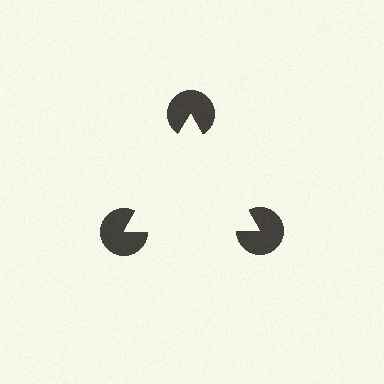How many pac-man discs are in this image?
There are 3 — one at each vertex of the illusory triangle.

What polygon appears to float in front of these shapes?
An illusory triangle — its edges are inferred from the aligned wedge cuts in the pac-man discs, not physically drawn.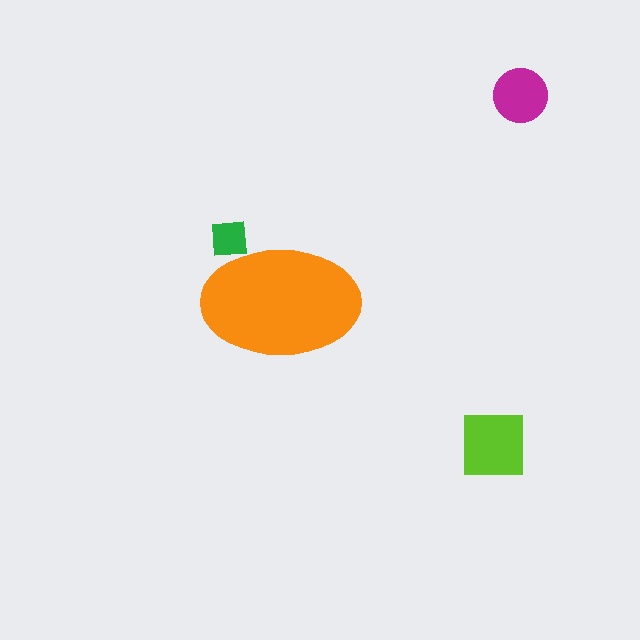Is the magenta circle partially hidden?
No, the magenta circle is fully visible.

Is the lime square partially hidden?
No, the lime square is fully visible.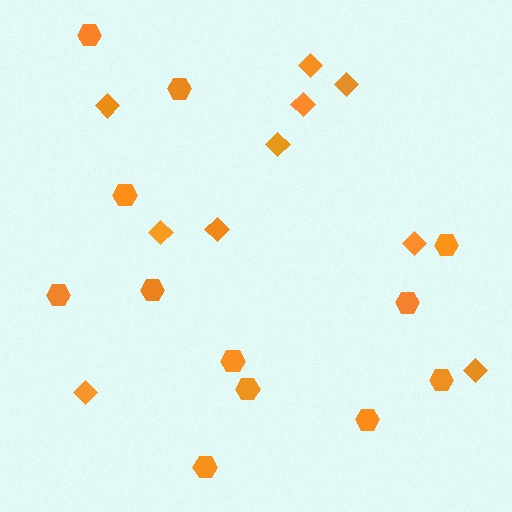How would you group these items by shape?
There are 2 groups: one group of hexagons (12) and one group of diamonds (10).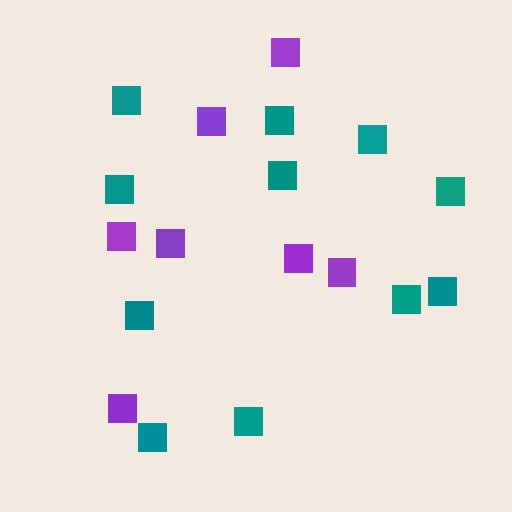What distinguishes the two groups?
There are 2 groups: one group of purple squares (7) and one group of teal squares (11).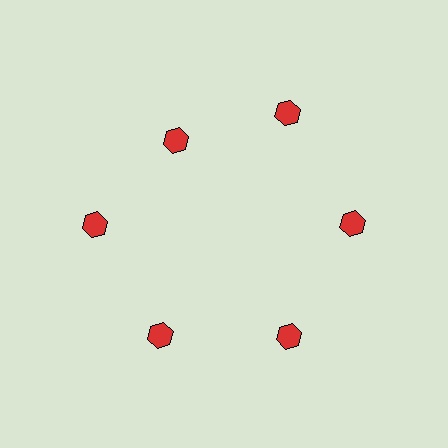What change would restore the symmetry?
The symmetry would be restored by moving it outward, back onto the ring so that all 6 hexagons sit at equal angles and equal distance from the center.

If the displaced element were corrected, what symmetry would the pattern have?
It would have 6-fold rotational symmetry — the pattern would map onto itself every 60 degrees.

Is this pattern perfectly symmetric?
No. The 6 red hexagons are arranged in a ring, but one element near the 11 o'clock position is pulled inward toward the center, breaking the 6-fold rotational symmetry.